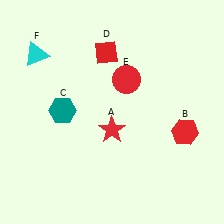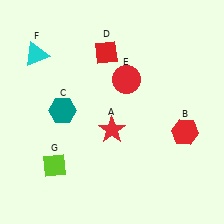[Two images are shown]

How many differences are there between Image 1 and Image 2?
There is 1 difference between the two images.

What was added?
A lime diamond (G) was added in Image 2.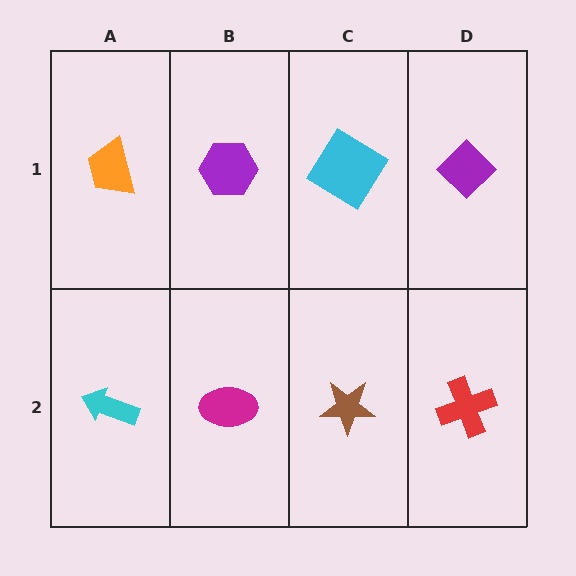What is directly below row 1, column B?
A magenta ellipse.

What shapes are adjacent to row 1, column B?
A magenta ellipse (row 2, column B), an orange trapezoid (row 1, column A), a cyan diamond (row 1, column C).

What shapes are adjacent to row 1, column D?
A red cross (row 2, column D), a cyan diamond (row 1, column C).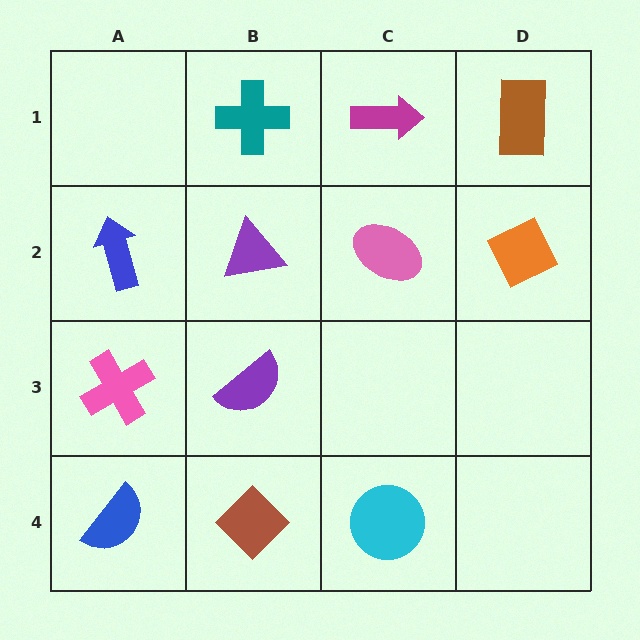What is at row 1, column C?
A magenta arrow.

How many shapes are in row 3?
2 shapes.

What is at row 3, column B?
A purple semicircle.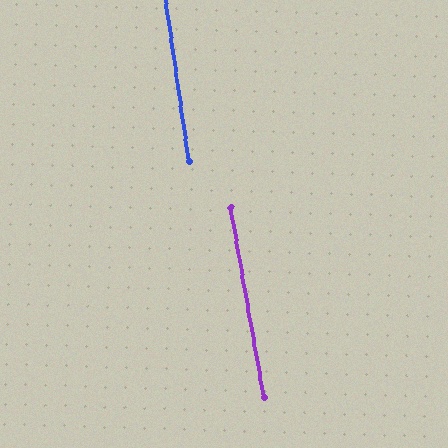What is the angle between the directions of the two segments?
Approximately 2 degrees.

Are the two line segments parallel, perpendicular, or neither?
Parallel — their directions differ by only 1.9°.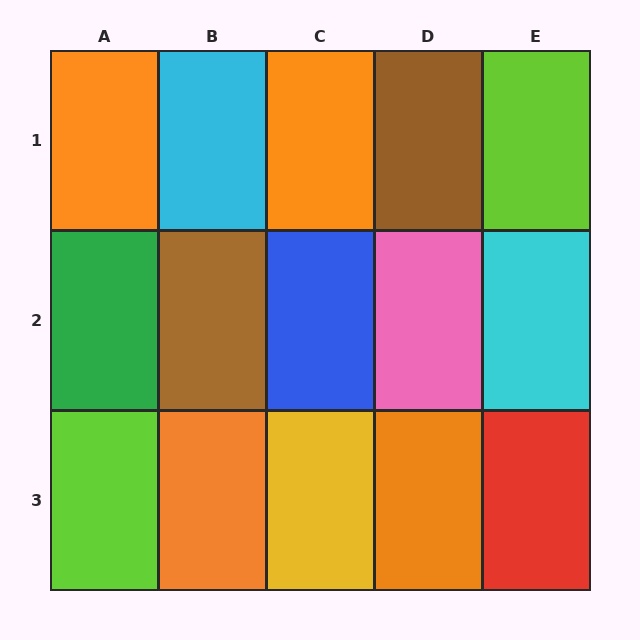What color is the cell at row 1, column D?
Brown.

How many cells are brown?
2 cells are brown.